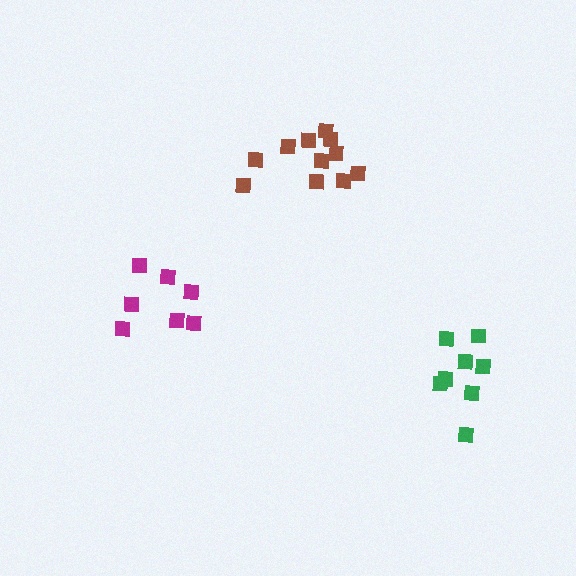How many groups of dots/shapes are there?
There are 3 groups.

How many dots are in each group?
Group 1: 7 dots, Group 2: 8 dots, Group 3: 11 dots (26 total).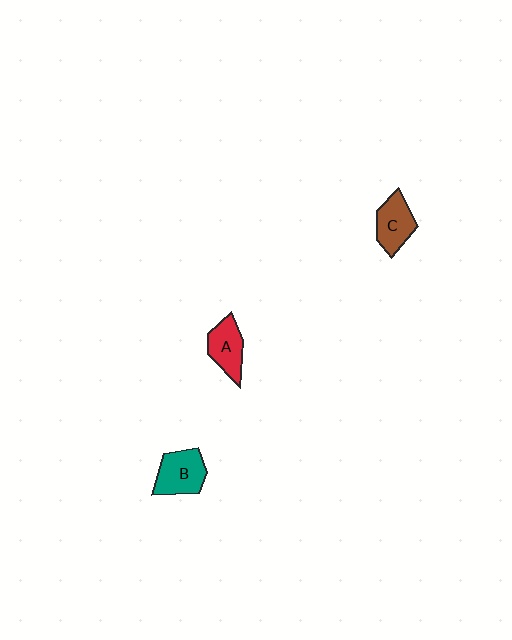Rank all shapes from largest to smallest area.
From largest to smallest: B (teal), C (brown), A (red).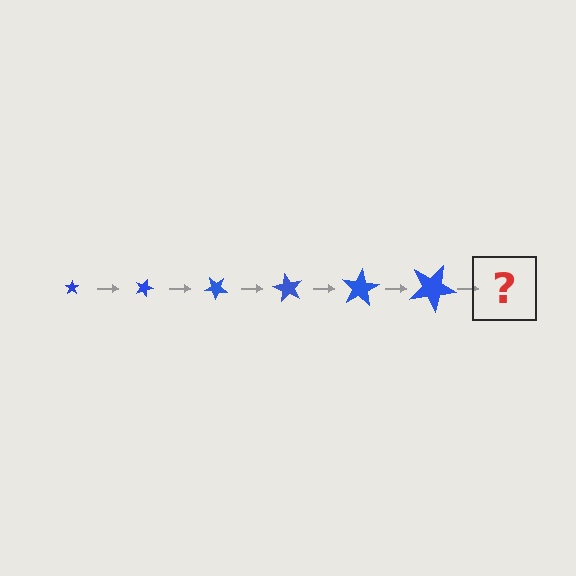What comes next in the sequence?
The next element should be a star, larger than the previous one and rotated 120 degrees from the start.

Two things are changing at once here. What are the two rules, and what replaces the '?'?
The two rules are that the star grows larger each step and it rotates 20 degrees each step. The '?' should be a star, larger than the previous one and rotated 120 degrees from the start.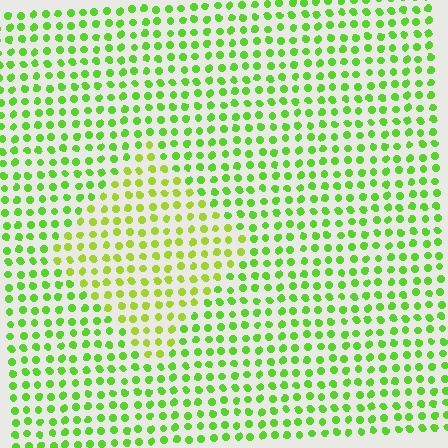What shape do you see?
I see a diamond.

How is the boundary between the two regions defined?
The boundary is defined purely by a slight shift in hue (about 26 degrees). Spacing, size, and orientation are identical on both sides.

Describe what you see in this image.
The image is filled with small lime elements in a uniform arrangement. A diamond-shaped region is visible where the elements are tinted to a slightly different hue, forming a subtle color boundary.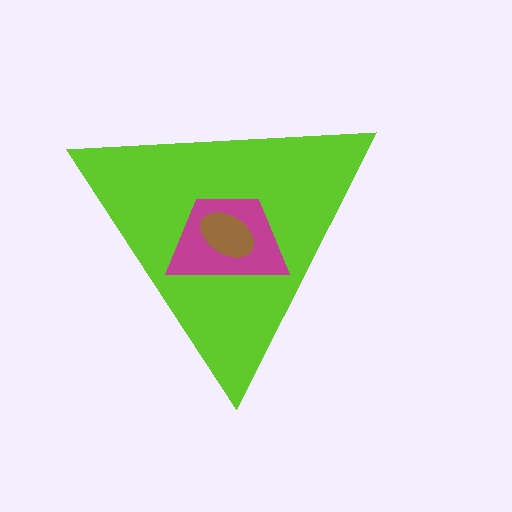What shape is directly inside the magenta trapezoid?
The brown ellipse.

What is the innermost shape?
The brown ellipse.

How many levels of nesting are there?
3.